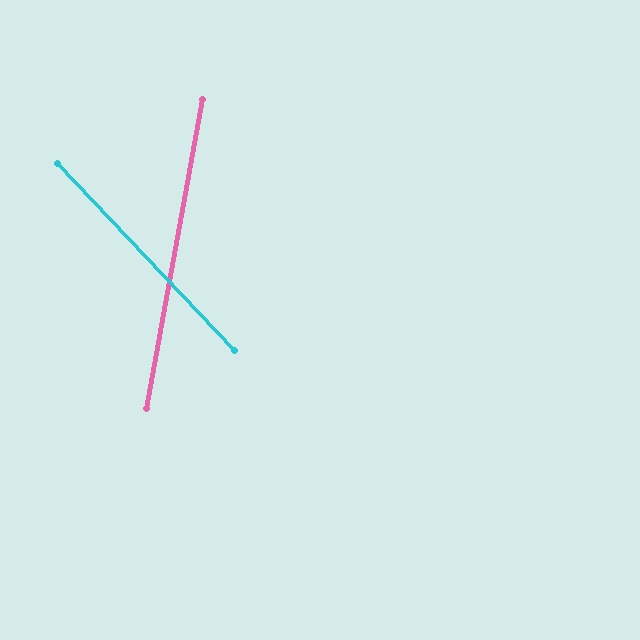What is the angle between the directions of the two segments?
Approximately 54 degrees.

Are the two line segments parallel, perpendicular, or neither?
Neither parallel nor perpendicular — they differ by about 54°.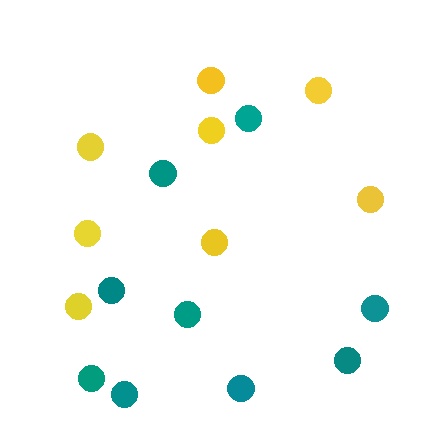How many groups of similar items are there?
There are 2 groups: one group of yellow circles (8) and one group of teal circles (9).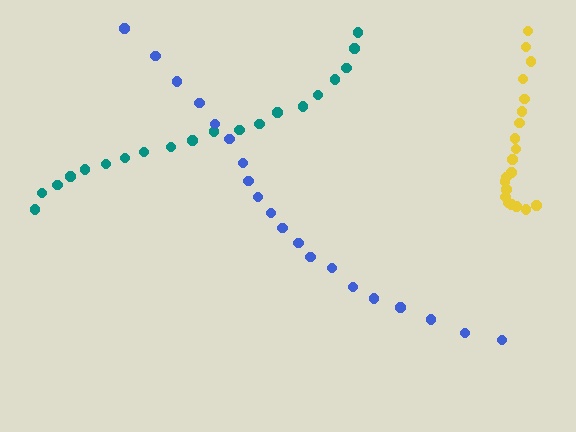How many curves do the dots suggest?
There are 3 distinct paths.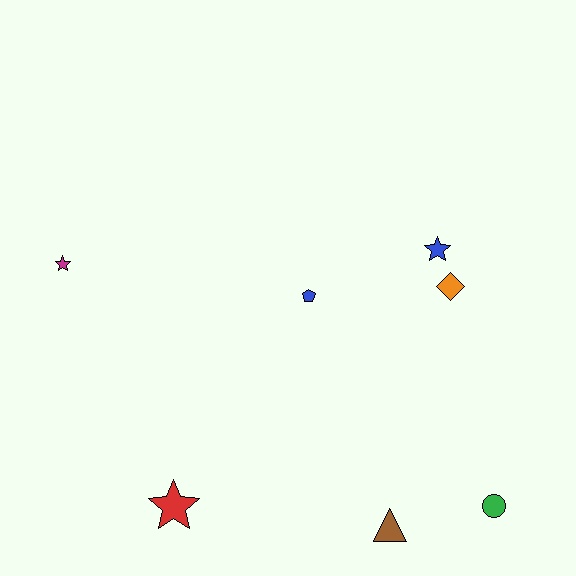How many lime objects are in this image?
There are no lime objects.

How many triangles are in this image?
There is 1 triangle.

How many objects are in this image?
There are 7 objects.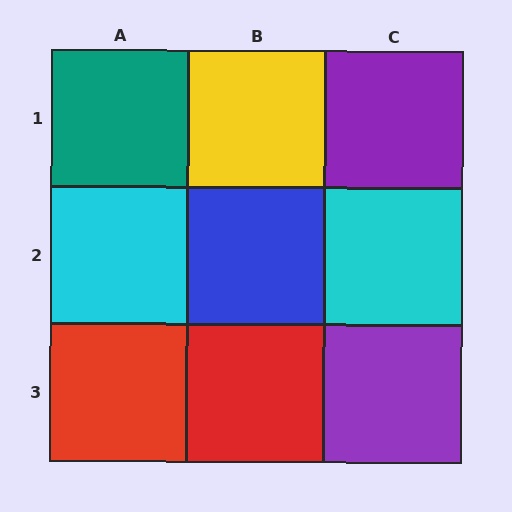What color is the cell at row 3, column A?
Red.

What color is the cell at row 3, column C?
Purple.